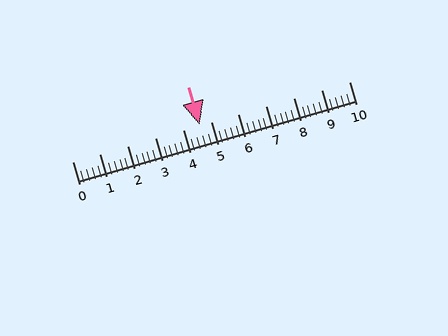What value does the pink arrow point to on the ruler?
The pink arrow points to approximately 4.6.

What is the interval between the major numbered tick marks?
The major tick marks are spaced 1 units apart.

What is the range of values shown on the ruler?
The ruler shows values from 0 to 10.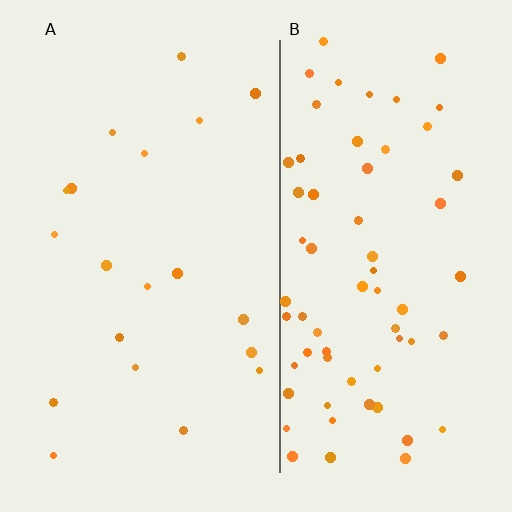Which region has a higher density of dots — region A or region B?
B (the right).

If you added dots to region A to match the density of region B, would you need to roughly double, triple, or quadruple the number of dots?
Approximately triple.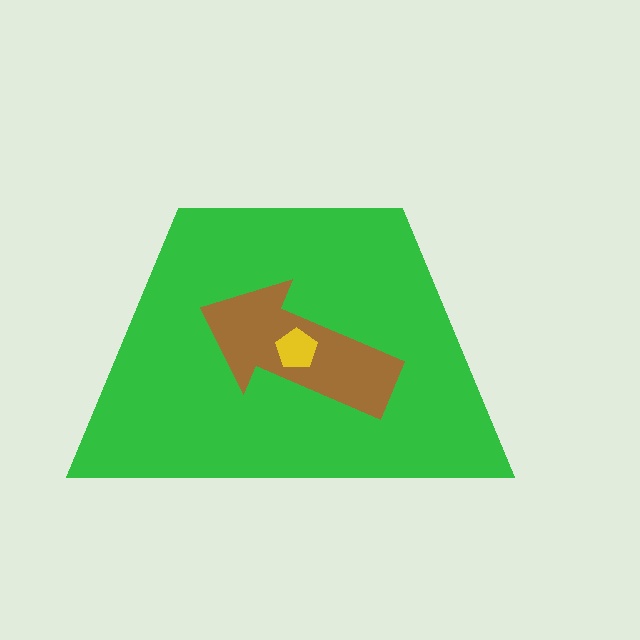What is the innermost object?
The yellow pentagon.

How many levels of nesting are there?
3.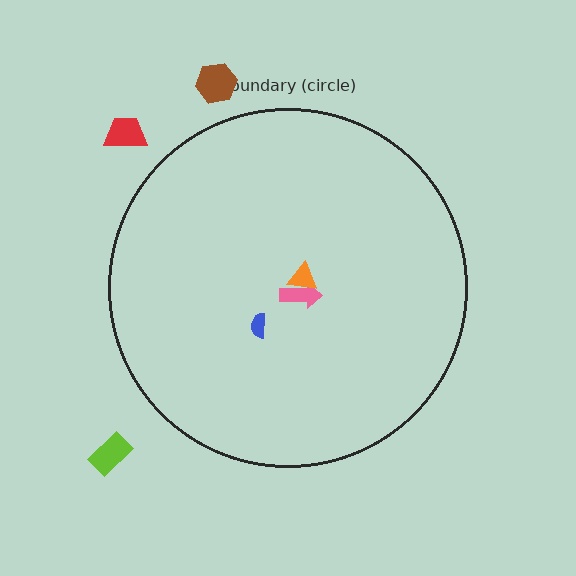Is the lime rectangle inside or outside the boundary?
Outside.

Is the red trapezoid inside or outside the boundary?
Outside.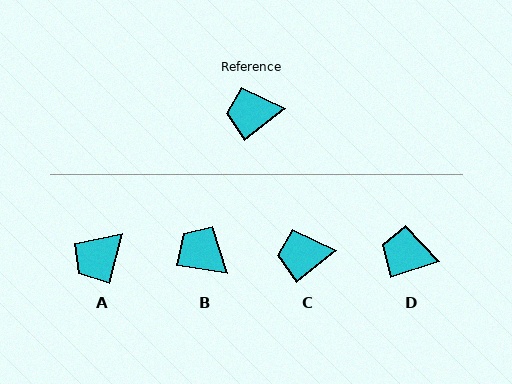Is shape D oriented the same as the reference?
No, it is off by about 20 degrees.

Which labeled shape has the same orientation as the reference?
C.